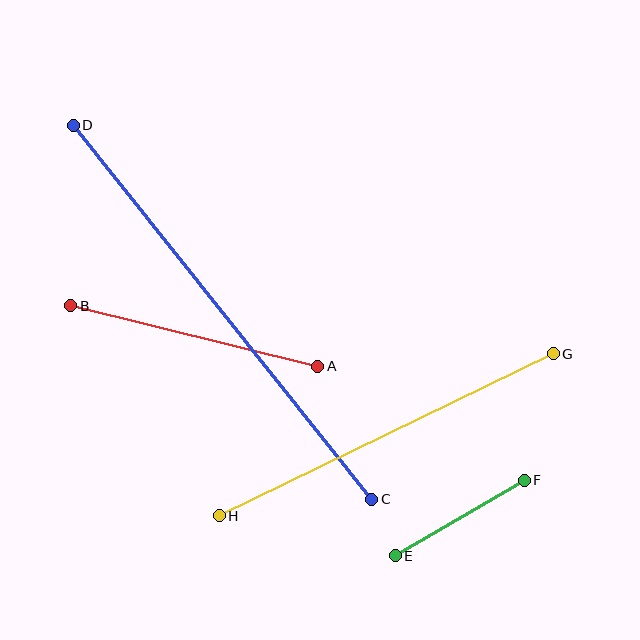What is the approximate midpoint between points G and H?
The midpoint is at approximately (386, 435) pixels.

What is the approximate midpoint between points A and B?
The midpoint is at approximately (194, 336) pixels.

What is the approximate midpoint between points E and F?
The midpoint is at approximately (460, 518) pixels.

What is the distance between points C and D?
The distance is approximately 478 pixels.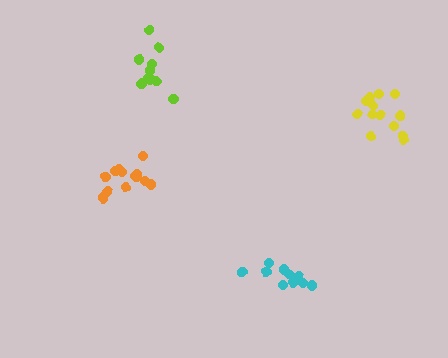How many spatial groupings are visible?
There are 4 spatial groupings.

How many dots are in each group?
Group 1: 10 dots, Group 2: 10 dots, Group 3: 13 dots, Group 4: 13 dots (46 total).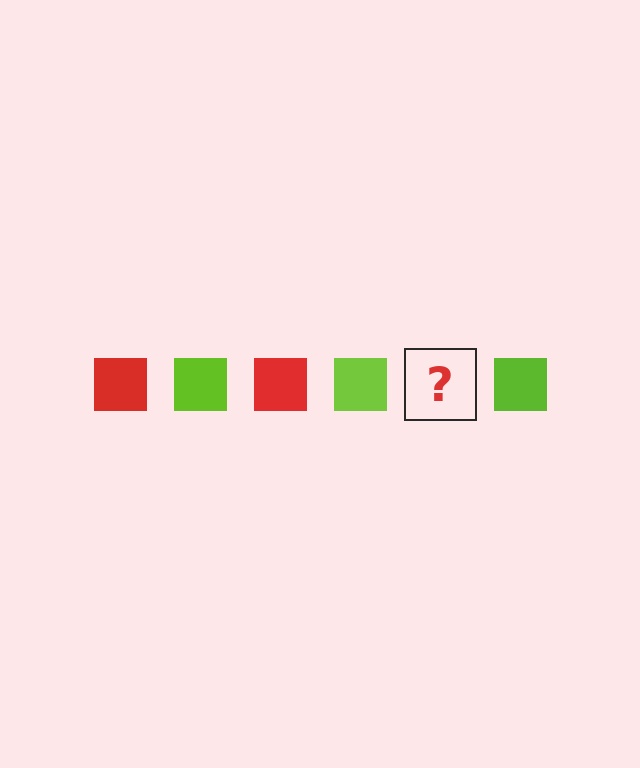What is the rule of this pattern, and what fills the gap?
The rule is that the pattern cycles through red, lime squares. The gap should be filled with a red square.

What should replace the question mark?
The question mark should be replaced with a red square.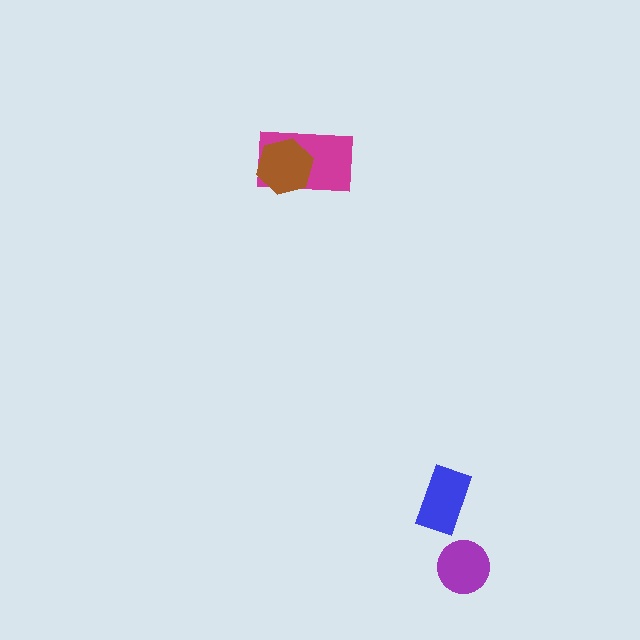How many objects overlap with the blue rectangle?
0 objects overlap with the blue rectangle.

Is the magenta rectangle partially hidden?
Yes, it is partially covered by another shape.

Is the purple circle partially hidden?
No, no other shape covers it.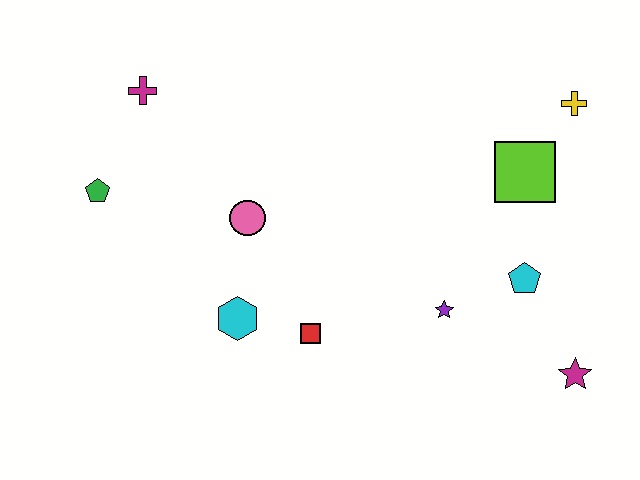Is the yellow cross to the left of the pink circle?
No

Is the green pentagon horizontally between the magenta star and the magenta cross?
No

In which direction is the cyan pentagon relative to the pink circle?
The cyan pentagon is to the right of the pink circle.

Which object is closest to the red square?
The cyan hexagon is closest to the red square.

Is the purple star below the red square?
No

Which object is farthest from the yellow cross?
The green pentagon is farthest from the yellow cross.